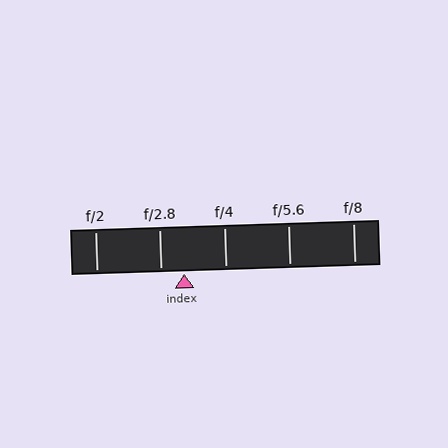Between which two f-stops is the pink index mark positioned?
The index mark is between f/2.8 and f/4.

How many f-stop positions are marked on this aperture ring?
There are 5 f-stop positions marked.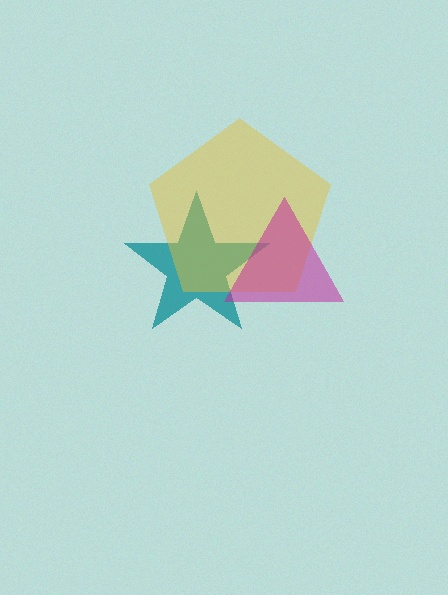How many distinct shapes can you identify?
There are 3 distinct shapes: a teal star, a yellow pentagon, a magenta triangle.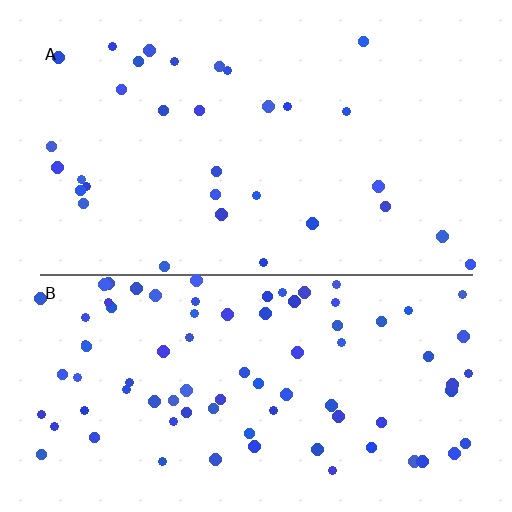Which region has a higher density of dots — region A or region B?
B (the bottom).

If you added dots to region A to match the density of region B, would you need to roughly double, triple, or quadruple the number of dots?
Approximately triple.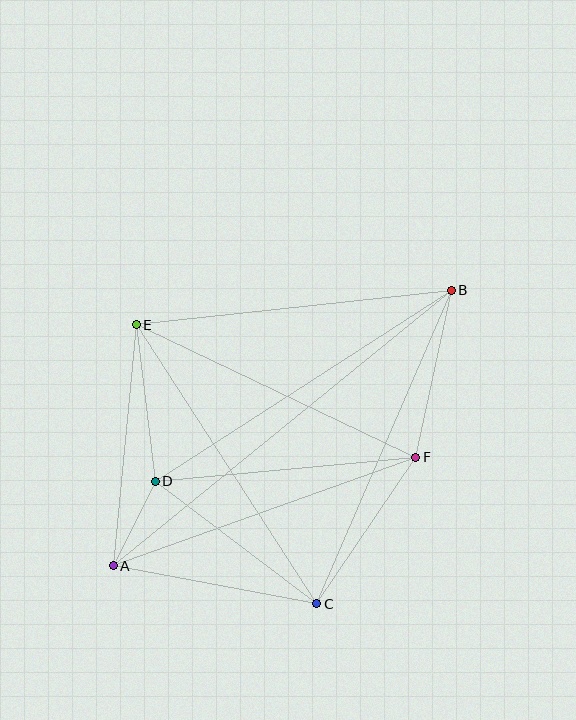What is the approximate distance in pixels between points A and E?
The distance between A and E is approximately 242 pixels.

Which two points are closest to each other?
Points A and D are closest to each other.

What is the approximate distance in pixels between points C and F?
The distance between C and F is approximately 177 pixels.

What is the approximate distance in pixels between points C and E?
The distance between C and E is approximately 333 pixels.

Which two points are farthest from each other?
Points A and B are farthest from each other.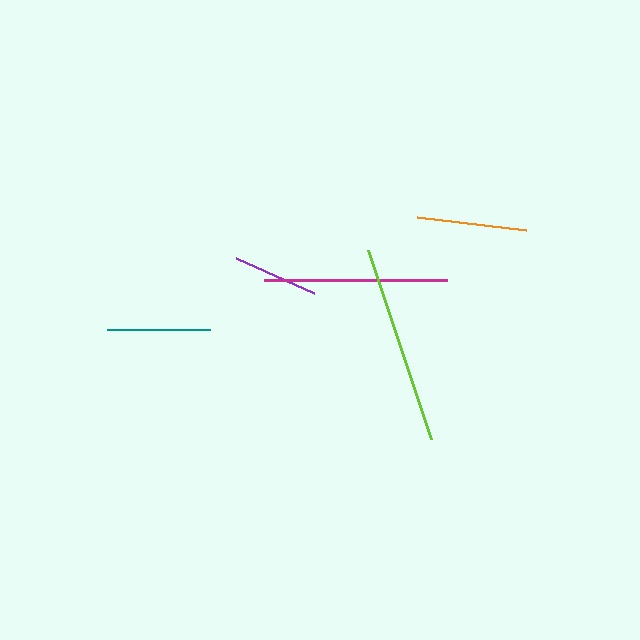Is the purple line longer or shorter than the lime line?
The lime line is longer than the purple line.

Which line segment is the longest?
The lime line is the longest at approximately 198 pixels.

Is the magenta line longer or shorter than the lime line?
The lime line is longer than the magenta line.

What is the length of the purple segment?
The purple segment is approximately 85 pixels long.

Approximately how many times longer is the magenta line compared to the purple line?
The magenta line is approximately 2.1 times the length of the purple line.